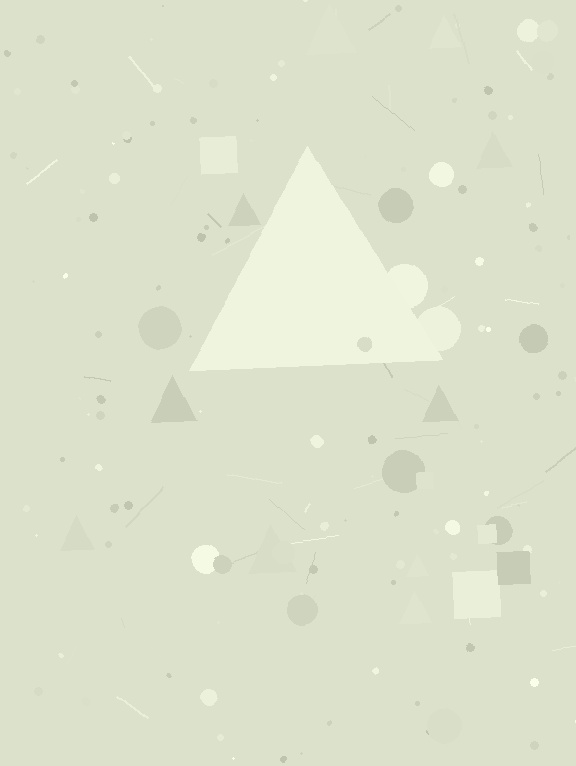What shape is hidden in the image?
A triangle is hidden in the image.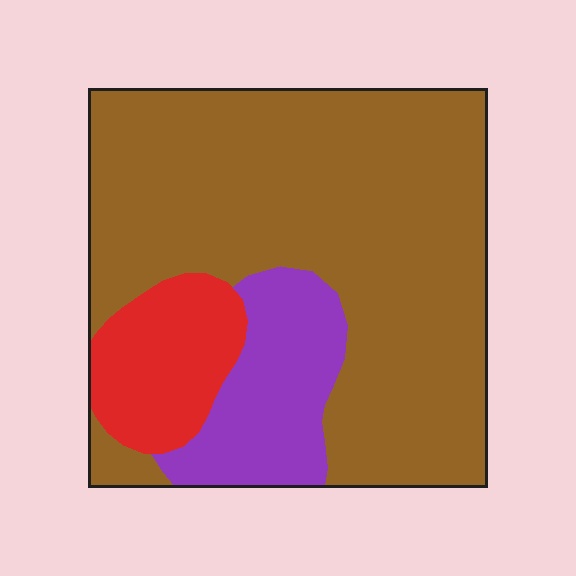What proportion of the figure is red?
Red takes up less than a sixth of the figure.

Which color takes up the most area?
Brown, at roughly 70%.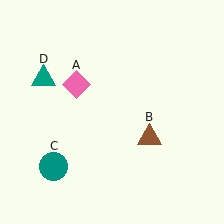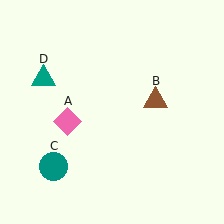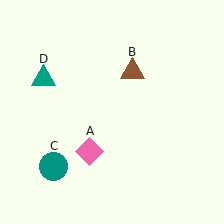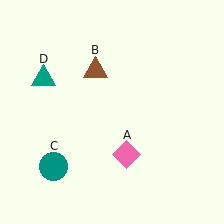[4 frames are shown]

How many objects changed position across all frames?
2 objects changed position: pink diamond (object A), brown triangle (object B).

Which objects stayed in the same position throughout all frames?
Teal circle (object C) and teal triangle (object D) remained stationary.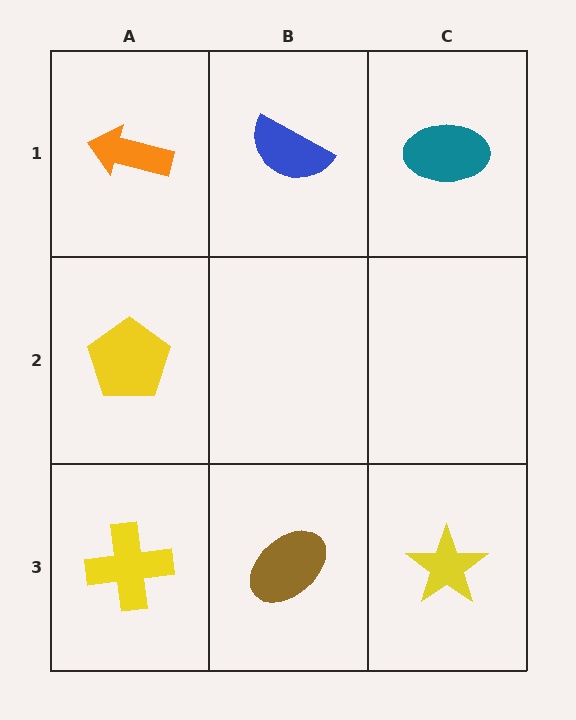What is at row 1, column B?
A blue semicircle.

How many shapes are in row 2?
1 shape.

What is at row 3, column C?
A yellow star.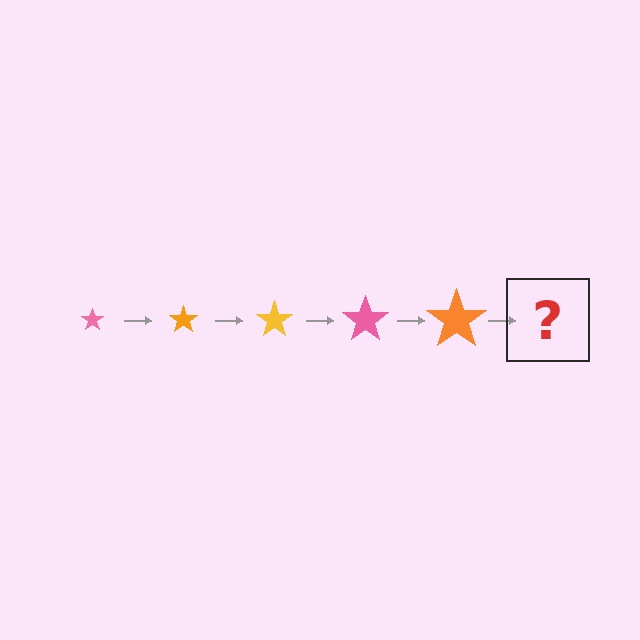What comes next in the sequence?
The next element should be a yellow star, larger than the previous one.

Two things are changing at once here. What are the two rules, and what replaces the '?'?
The two rules are that the star grows larger each step and the color cycles through pink, orange, and yellow. The '?' should be a yellow star, larger than the previous one.